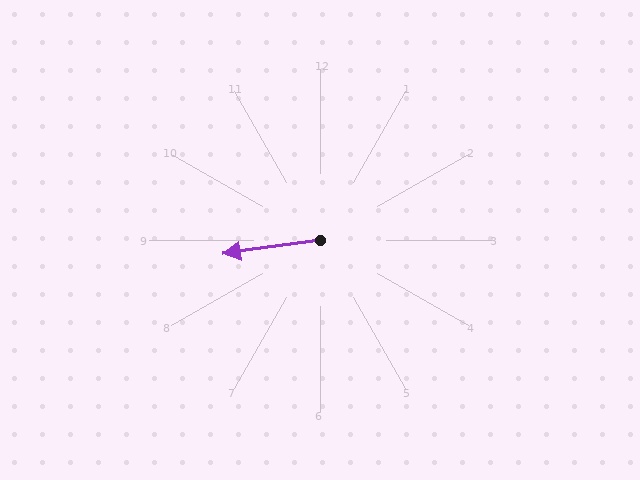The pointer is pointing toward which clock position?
Roughly 9 o'clock.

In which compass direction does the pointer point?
West.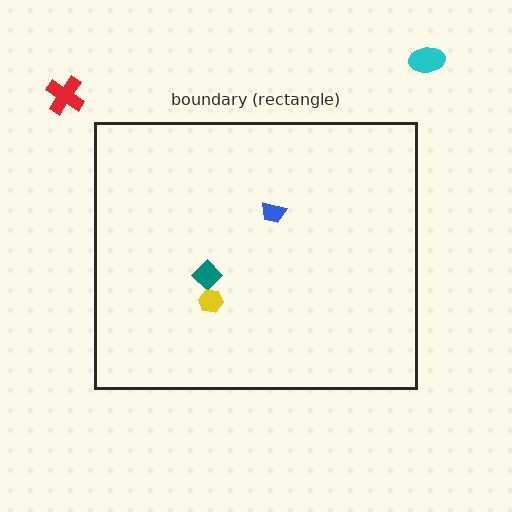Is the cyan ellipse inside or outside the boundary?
Outside.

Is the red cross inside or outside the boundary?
Outside.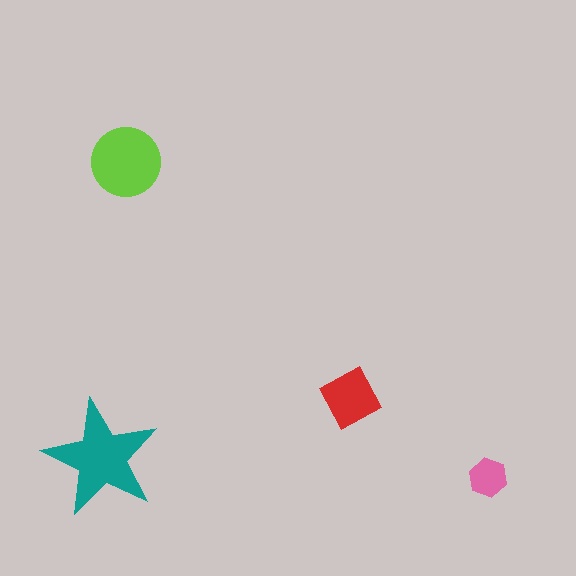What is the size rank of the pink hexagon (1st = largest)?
4th.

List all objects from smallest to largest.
The pink hexagon, the red square, the lime circle, the teal star.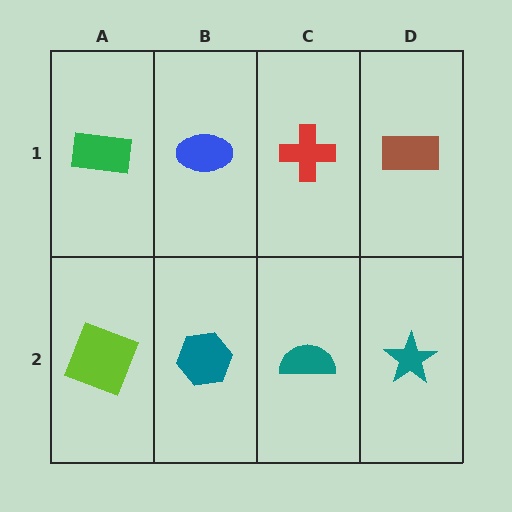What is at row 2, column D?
A teal star.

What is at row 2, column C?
A teal semicircle.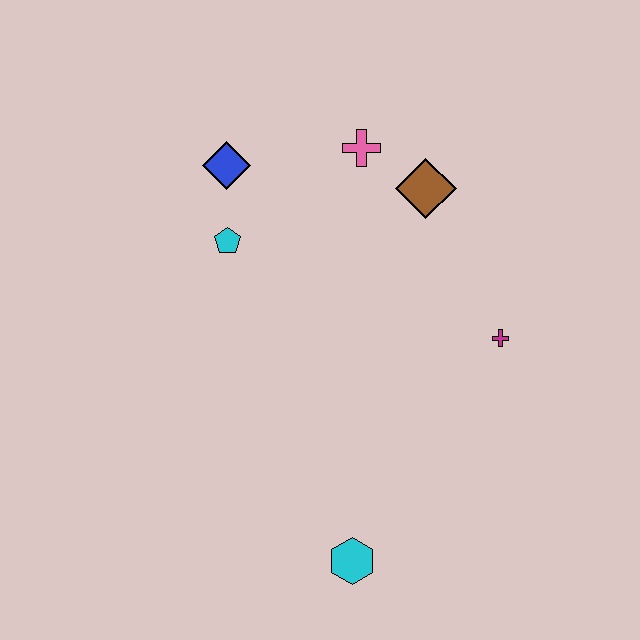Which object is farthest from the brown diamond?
The cyan hexagon is farthest from the brown diamond.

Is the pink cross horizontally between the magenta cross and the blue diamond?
Yes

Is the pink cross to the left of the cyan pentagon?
No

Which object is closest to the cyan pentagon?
The blue diamond is closest to the cyan pentagon.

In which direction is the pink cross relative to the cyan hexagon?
The pink cross is above the cyan hexagon.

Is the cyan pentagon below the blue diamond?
Yes